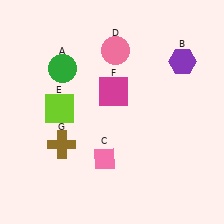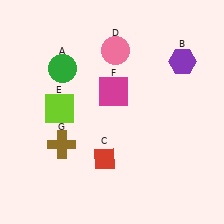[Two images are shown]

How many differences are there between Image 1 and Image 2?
There is 1 difference between the two images.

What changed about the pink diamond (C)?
In Image 1, C is pink. In Image 2, it changed to red.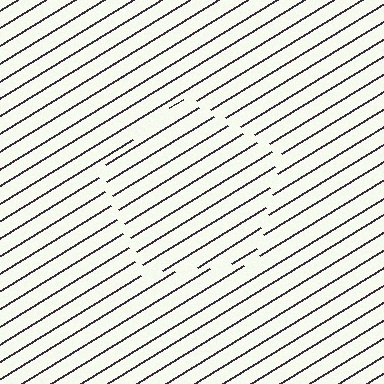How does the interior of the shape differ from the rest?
The interior of the shape contains the same grating, shifted by half a period — the contour is defined by the phase discontinuity where line-ends from the inner and outer gratings abut.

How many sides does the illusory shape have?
5 sides — the line-ends trace a pentagon.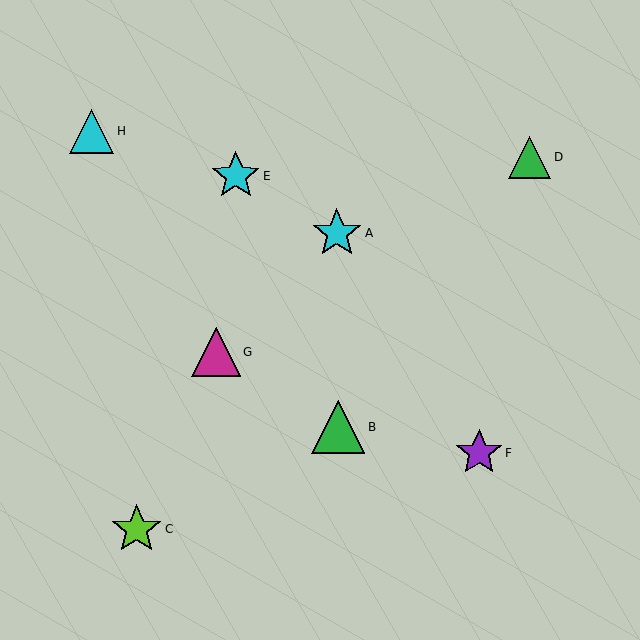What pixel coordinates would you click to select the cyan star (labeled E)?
Click at (236, 176) to select the cyan star E.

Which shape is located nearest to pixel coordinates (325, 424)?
The green triangle (labeled B) at (338, 427) is nearest to that location.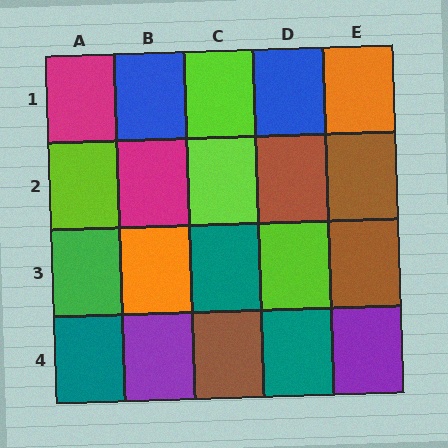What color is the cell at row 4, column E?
Purple.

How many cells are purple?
2 cells are purple.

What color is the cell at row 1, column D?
Blue.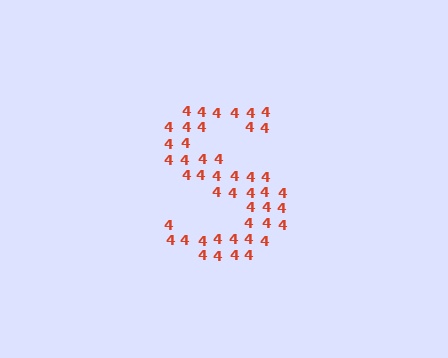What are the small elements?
The small elements are digit 4's.